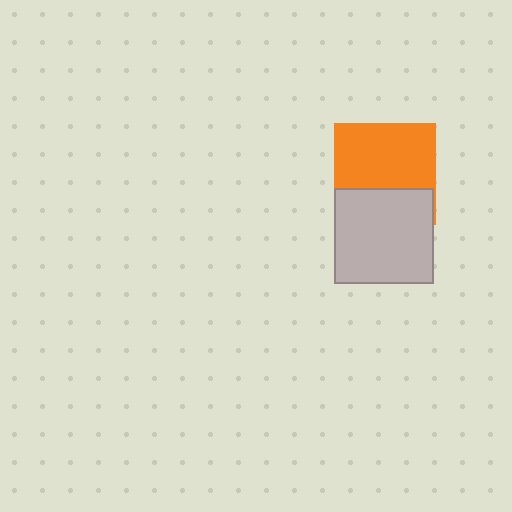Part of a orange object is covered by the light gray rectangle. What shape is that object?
It is a square.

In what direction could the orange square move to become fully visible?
The orange square could move up. That would shift it out from behind the light gray rectangle entirely.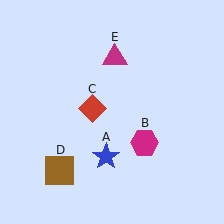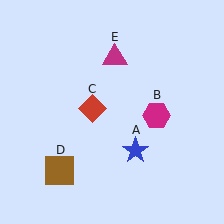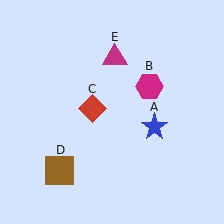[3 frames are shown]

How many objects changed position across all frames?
2 objects changed position: blue star (object A), magenta hexagon (object B).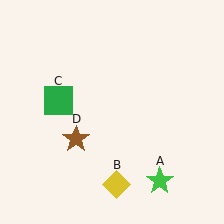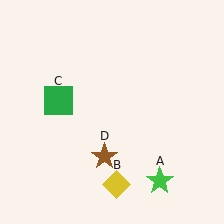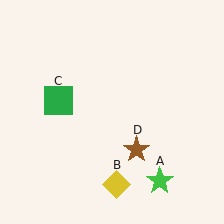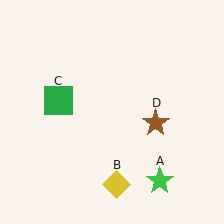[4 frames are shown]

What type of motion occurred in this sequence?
The brown star (object D) rotated counterclockwise around the center of the scene.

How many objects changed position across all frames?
1 object changed position: brown star (object D).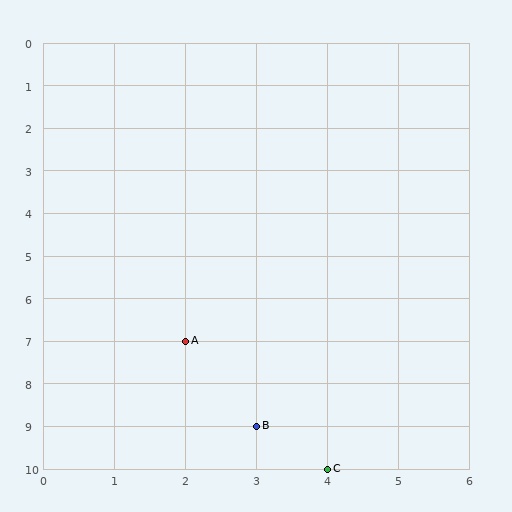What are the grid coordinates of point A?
Point A is at grid coordinates (2, 7).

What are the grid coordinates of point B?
Point B is at grid coordinates (3, 9).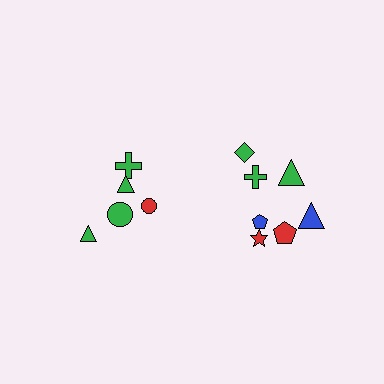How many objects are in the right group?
There are 7 objects.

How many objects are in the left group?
There are 5 objects.